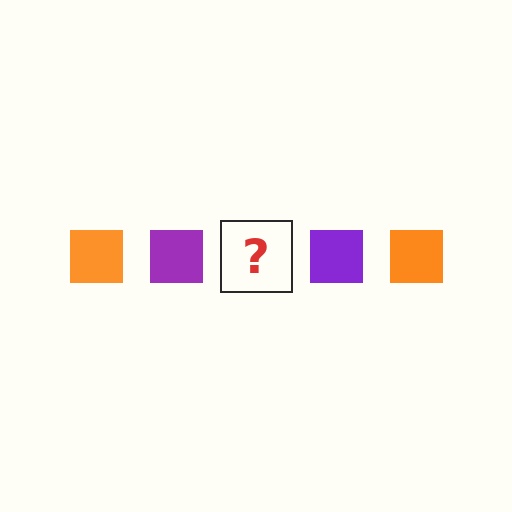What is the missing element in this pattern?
The missing element is an orange square.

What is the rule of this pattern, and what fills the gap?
The rule is that the pattern cycles through orange, purple squares. The gap should be filled with an orange square.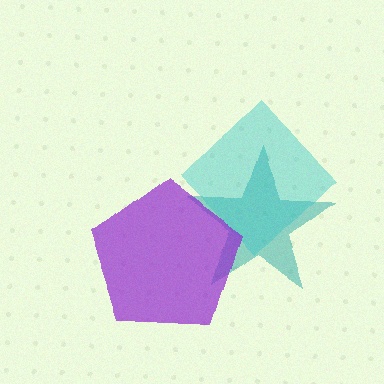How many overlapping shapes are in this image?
There are 3 overlapping shapes in the image.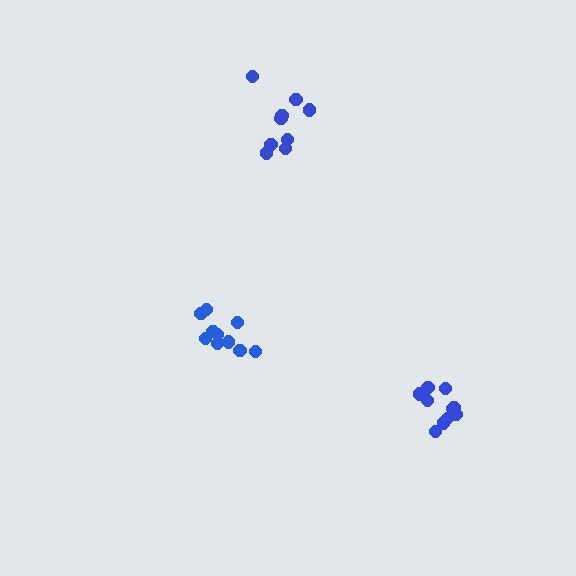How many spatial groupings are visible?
There are 3 spatial groupings.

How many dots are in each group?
Group 1: 10 dots, Group 2: 10 dots, Group 3: 9 dots (29 total).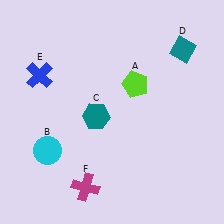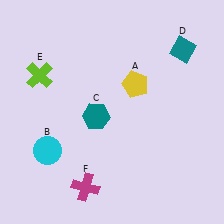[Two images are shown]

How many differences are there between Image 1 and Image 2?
There are 2 differences between the two images.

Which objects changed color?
A changed from lime to yellow. E changed from blue to lime.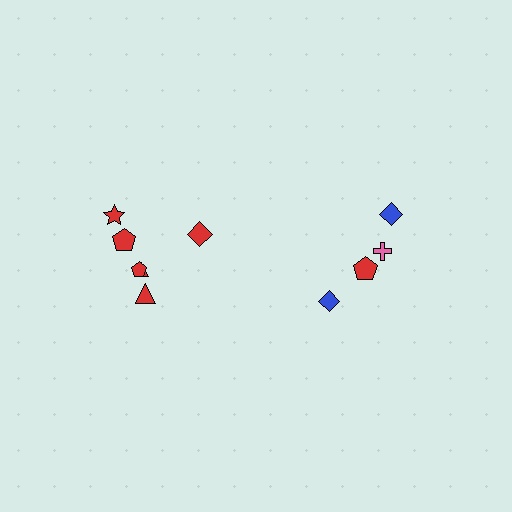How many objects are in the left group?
There are 6 objects.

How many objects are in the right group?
There are 4 objects.